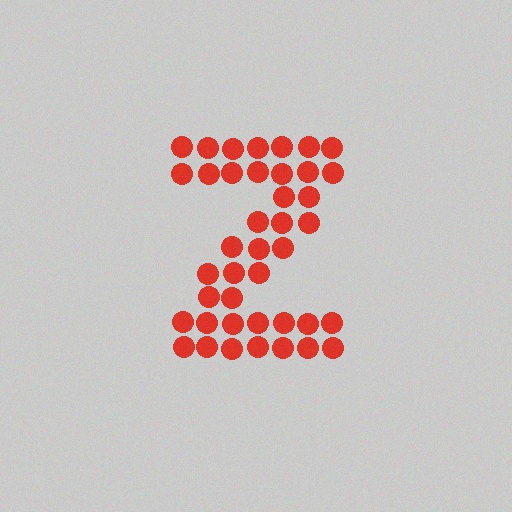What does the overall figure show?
The overall figure shows the letter Z.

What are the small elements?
The small elements are circles.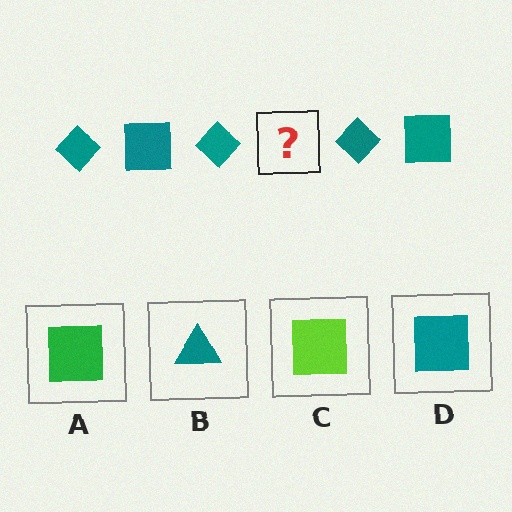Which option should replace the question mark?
Option D.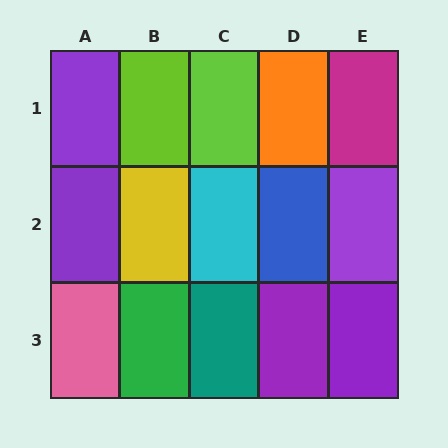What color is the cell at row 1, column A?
Purple.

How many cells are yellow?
1 cell is yellow.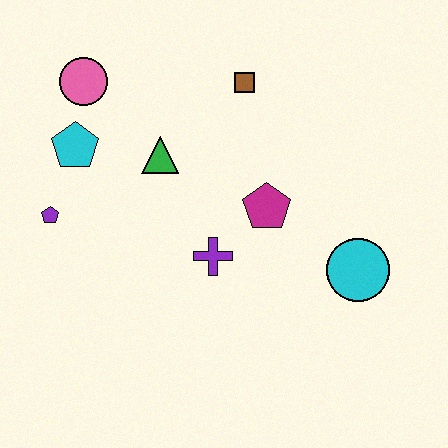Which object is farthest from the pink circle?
The cyan circle is farthest from the pink circle.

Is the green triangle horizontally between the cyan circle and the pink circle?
Yes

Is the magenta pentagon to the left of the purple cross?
No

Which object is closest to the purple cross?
The magenta pentagon is closest to the purple cross.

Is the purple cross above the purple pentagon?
No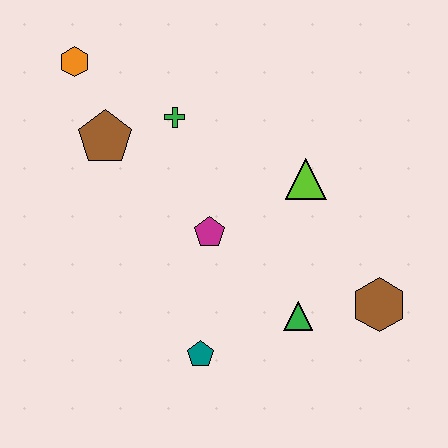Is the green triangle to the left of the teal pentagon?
No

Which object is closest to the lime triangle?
The magenta pentagon is closest to the lime triangle.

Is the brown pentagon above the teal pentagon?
Yes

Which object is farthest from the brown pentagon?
The brown hexagon is farthest from the brown pentagon.